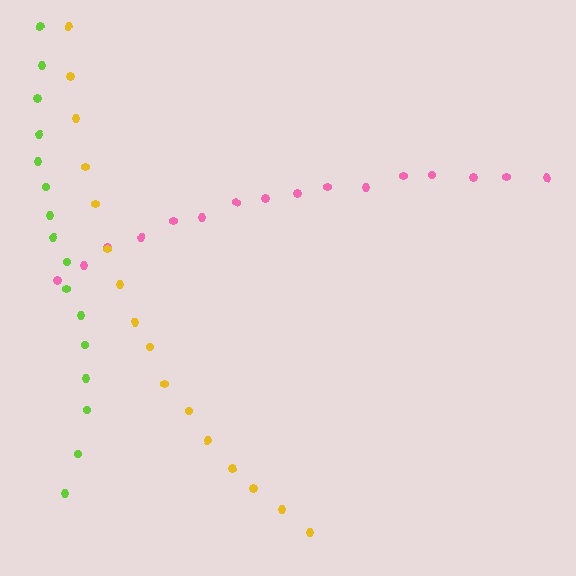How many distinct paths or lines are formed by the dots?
There are 3 distinct paths.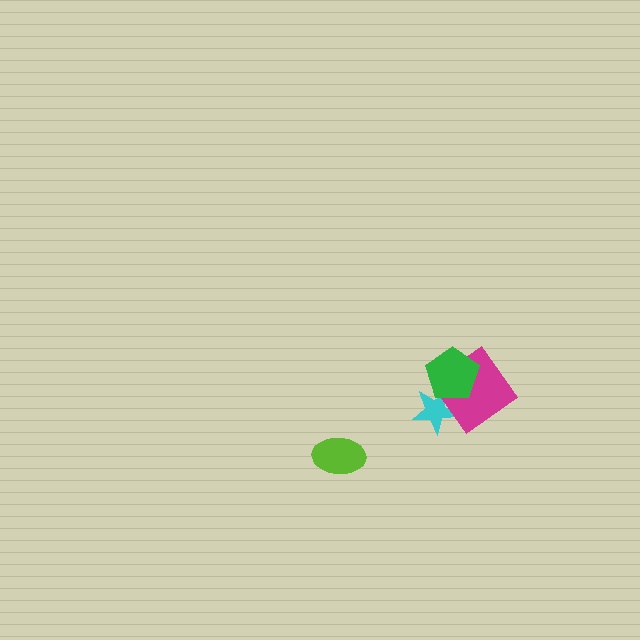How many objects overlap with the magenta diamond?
2 objects overlap with the magenta diamond.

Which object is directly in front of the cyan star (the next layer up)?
The magenta diamond is directly in front of the cyan star.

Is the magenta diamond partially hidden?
Yes, it is partially covered by another shape.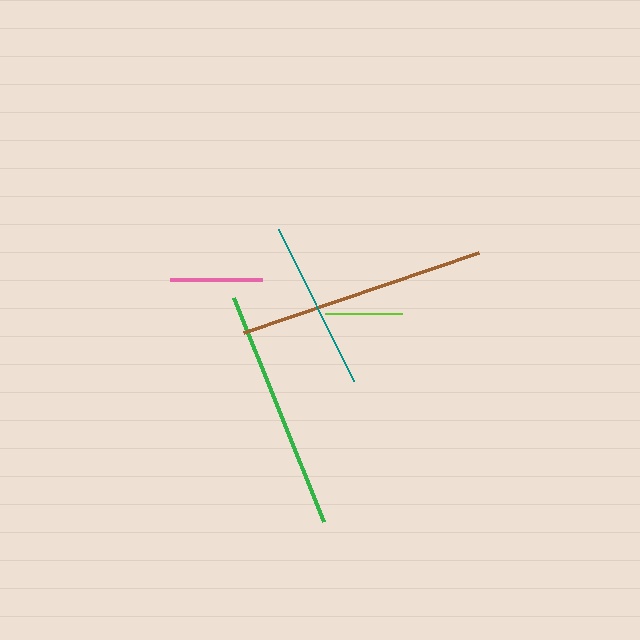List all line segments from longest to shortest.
From longest to shortest: brown, green, teal, pink, lime.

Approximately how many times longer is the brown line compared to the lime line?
The brown line is approximately 3.2 times the length of the lime line.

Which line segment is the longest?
The brown line is the longest at approximately 248 pixels.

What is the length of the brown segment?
The brown segment is approximately 248 pixels long.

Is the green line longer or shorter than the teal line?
The green line is longer than the teal line.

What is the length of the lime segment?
The lime segment is approximately 77 pixels long.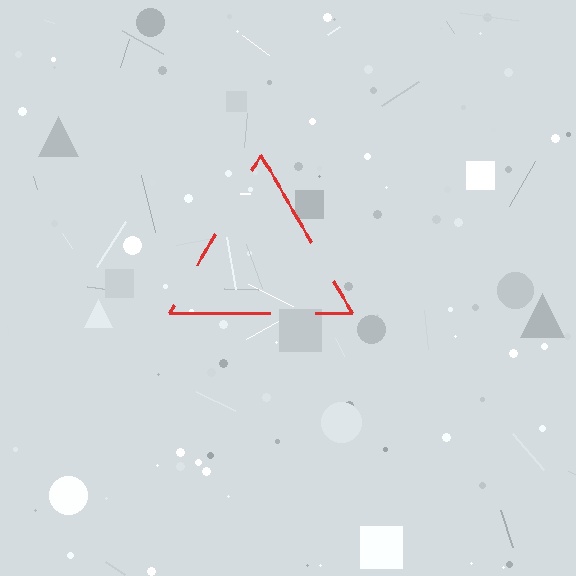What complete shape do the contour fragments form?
The contour fragments form a triangle.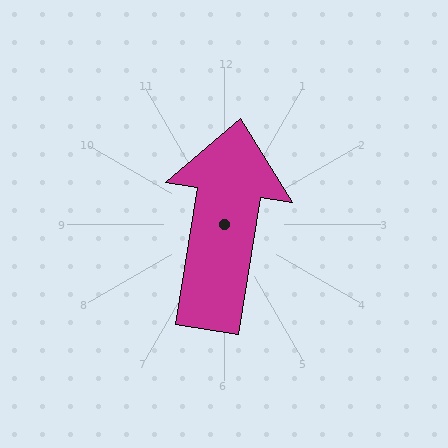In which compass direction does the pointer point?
North.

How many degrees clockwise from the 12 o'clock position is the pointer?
Approximately 9 degrees.